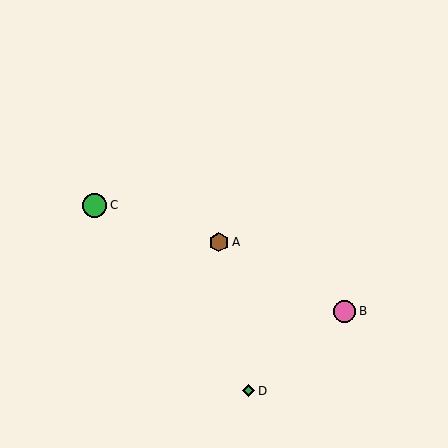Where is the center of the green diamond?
The center of the green diamond is at (249, 391).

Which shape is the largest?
The green circle (labeled C) is the largest.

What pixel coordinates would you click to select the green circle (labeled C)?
Click at (95, 205) to select the green circle C.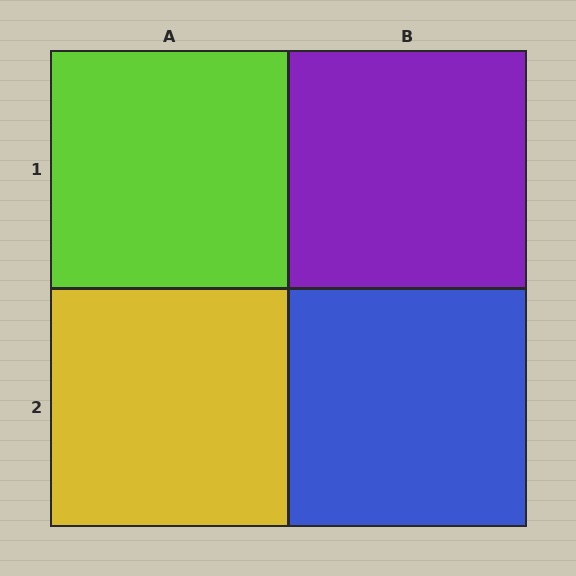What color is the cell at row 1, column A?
Lime.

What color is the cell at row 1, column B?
Purple.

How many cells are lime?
1 cell is lime.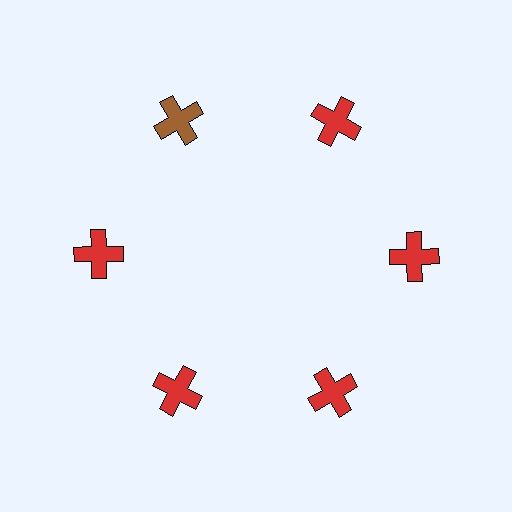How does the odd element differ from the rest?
It has a different color: brown instead of red.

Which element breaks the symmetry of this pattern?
The brown cross at roughly the 11 o'clock position breaks the symmetry. All other shapes are red crosses.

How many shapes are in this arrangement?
There are 6 shapes arranged in a ring pattern.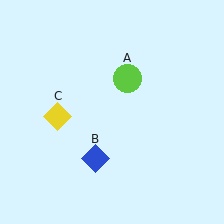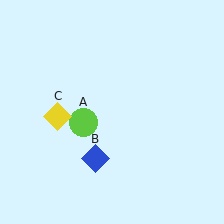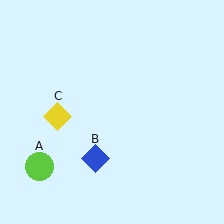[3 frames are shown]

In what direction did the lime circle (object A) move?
The lime circle (object A) moved down and to the left.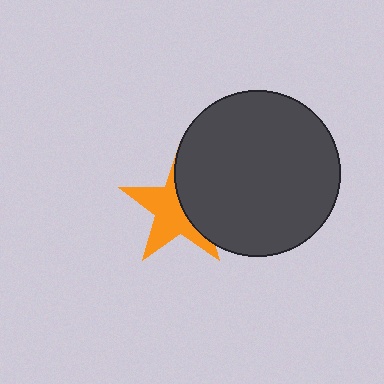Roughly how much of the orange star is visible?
About half of it is visible (roughly 56%).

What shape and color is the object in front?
The object in front is a dark gray circle.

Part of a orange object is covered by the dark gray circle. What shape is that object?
It is a star.